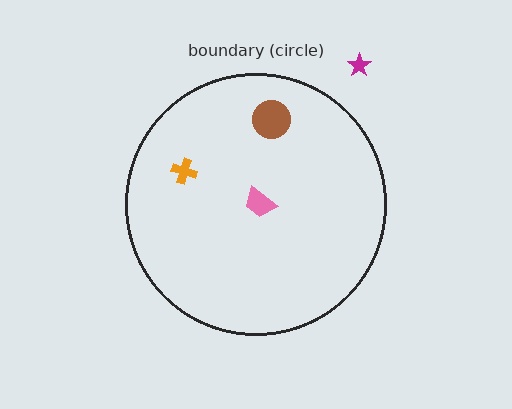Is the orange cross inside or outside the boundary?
Inside.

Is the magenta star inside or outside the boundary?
Outside.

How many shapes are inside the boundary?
3 inside, 1 outside.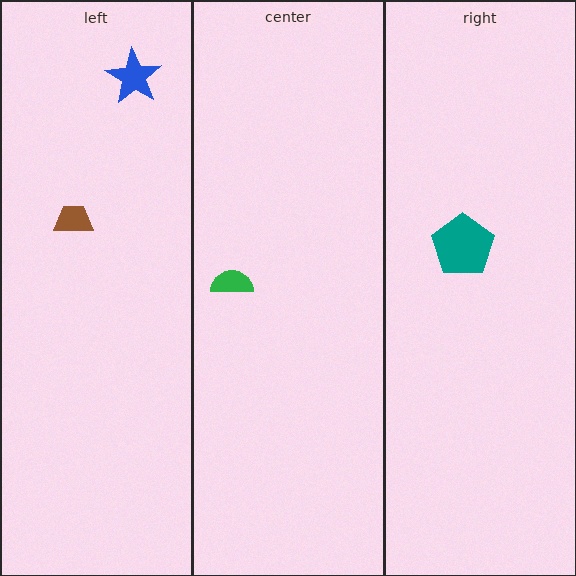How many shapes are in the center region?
1.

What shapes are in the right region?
The teal pentagon.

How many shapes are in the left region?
2.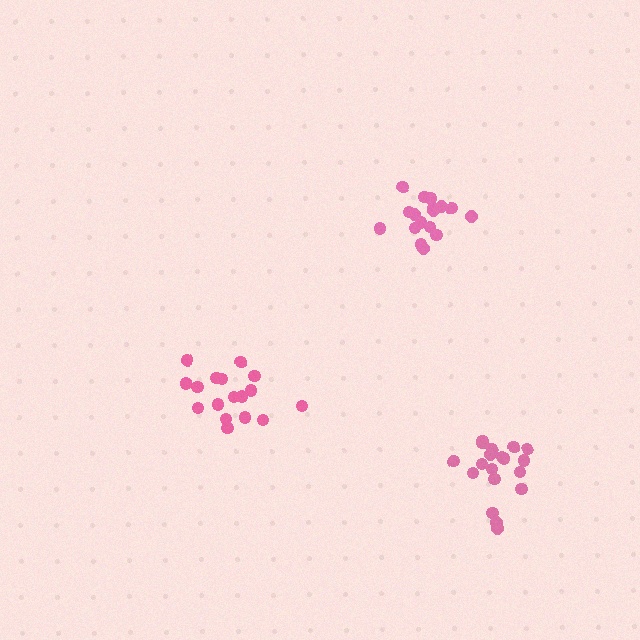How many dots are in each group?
Group 1: 17 dots, Group 2: 17 dots, Group 3: 19 dots (53 total).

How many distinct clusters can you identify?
There are 3 distinct clusters.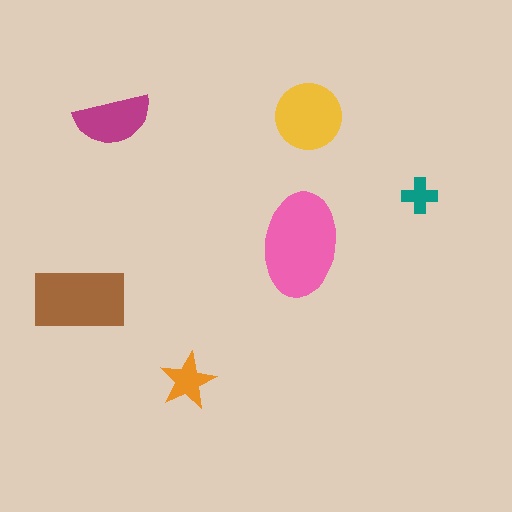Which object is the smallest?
The teal cross.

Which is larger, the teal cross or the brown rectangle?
The brown rectangle.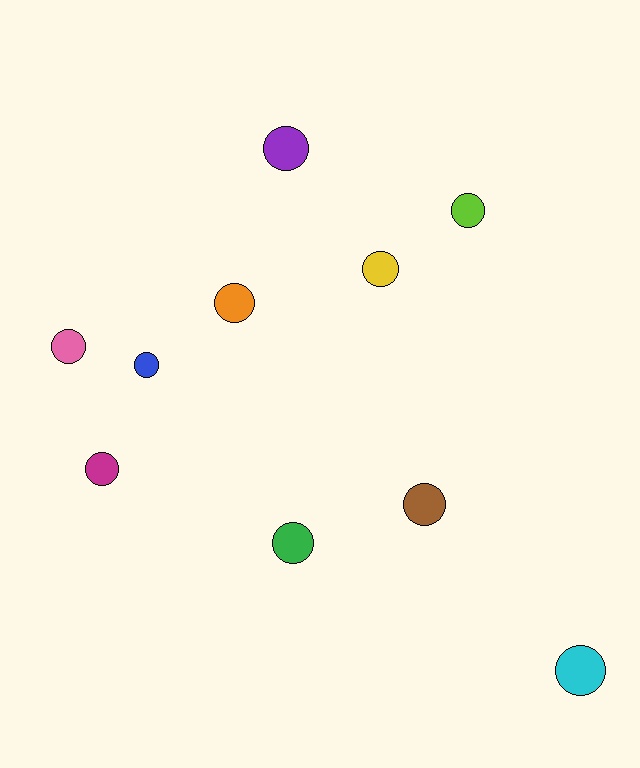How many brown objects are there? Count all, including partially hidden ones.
There is 1 brown object.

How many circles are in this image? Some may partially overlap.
There are 10 circles.